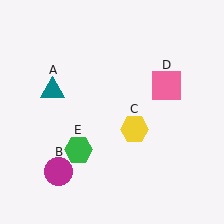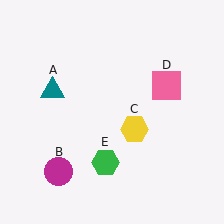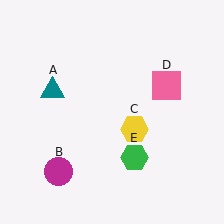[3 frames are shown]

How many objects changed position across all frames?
1 object changed position: green hexagon (object E).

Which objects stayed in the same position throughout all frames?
Teal triangle (object A) and magenta circle (object B) and yellow hexagon (object C) and pink square (object D) remained stationary.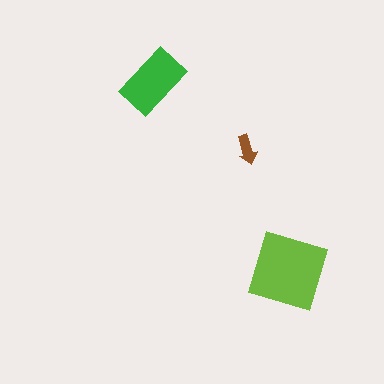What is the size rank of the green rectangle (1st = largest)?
2nd.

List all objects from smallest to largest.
The brown arrow, the green rectangle, the lime square.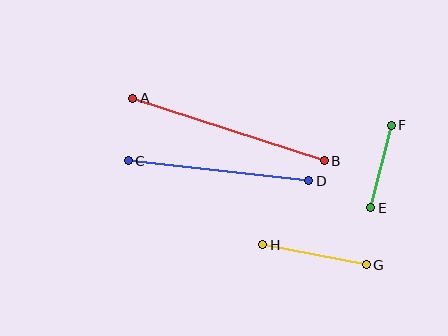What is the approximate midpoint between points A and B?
The midpoint is at approximately (229, 130) pixels.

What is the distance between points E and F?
The distance is approximately 85 pixels.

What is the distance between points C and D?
The distance is approximately 182 pixels.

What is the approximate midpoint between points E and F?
The midpoint is at approximately (381, 167) pixels.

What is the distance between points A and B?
The distance is approximately 202 pixels.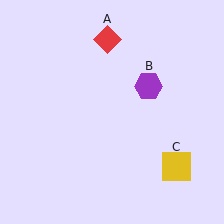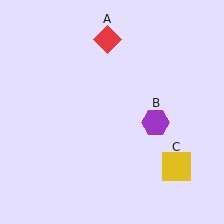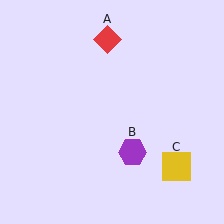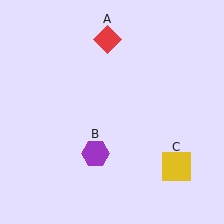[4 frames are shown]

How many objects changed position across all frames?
1 object changed position: purple hexagon (object B).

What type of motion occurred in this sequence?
The purple hexagon (object B) rotated clockwise around the center of the scene.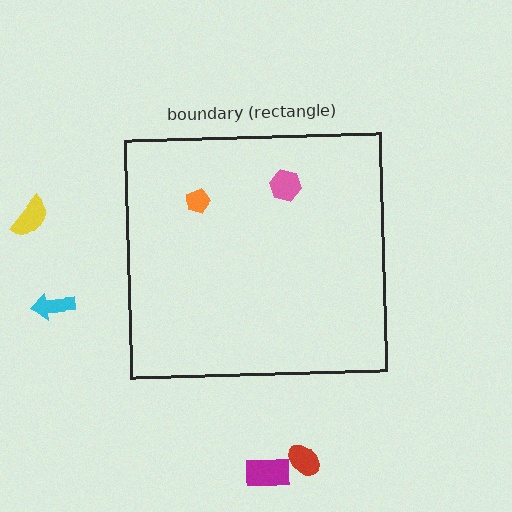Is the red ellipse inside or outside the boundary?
Outside.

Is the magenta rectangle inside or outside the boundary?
Outside.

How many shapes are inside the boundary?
2 inside, 4 outside.